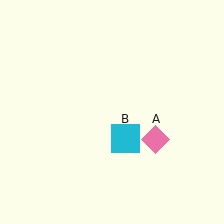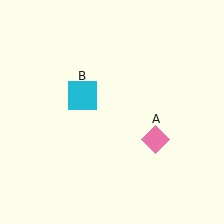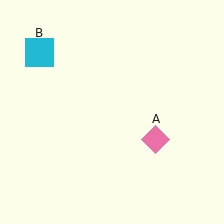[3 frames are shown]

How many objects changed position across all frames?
1 object changed position: cyan square (object B).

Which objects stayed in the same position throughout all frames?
Pink diamond (object A) remained stationary.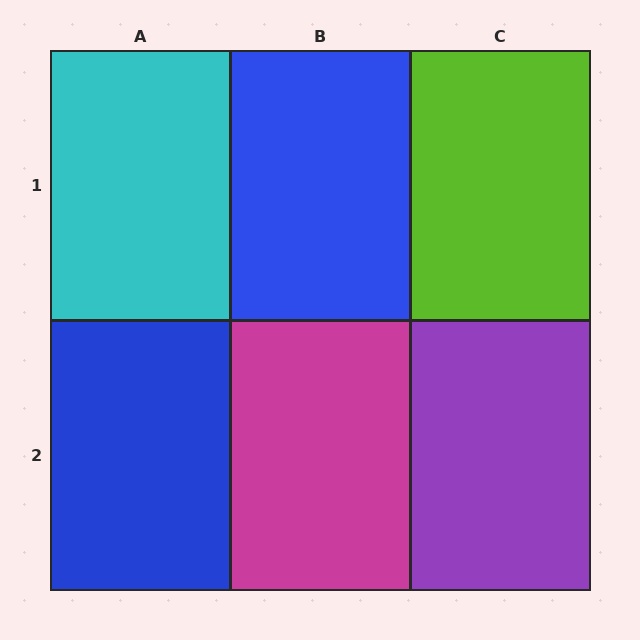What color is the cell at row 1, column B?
Blue.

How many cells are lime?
1 cell is lime.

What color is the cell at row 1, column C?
Lime.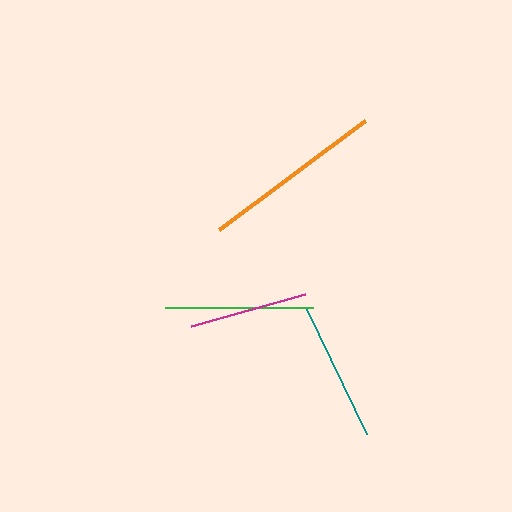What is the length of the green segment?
The green segment is approximately 148 pixels long.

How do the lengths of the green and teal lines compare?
The green and teal lines are approximately the same length.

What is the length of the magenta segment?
The magenta segment is approximately 117 pixels long.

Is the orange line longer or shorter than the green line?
The orange line is longer than the green line.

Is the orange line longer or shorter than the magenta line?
The orange line is longer than the magenta line.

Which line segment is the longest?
The orange line is the longest at approximately 182 pixels.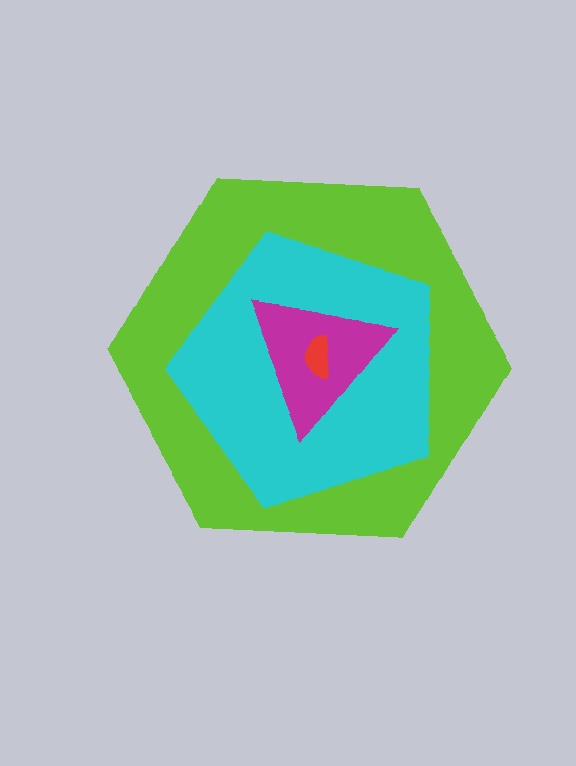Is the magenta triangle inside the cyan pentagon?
Yes.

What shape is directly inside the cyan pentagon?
The magenta triangle.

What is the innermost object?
The red semicircle.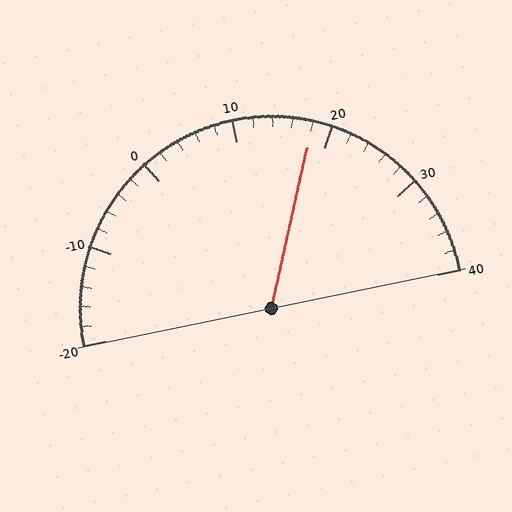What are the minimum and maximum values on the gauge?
The gauge ranges from -20 to 40.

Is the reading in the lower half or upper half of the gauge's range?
The reading is in the upper half of the range (-20 to 40).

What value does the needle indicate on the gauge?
The needle indicates approximately 18.